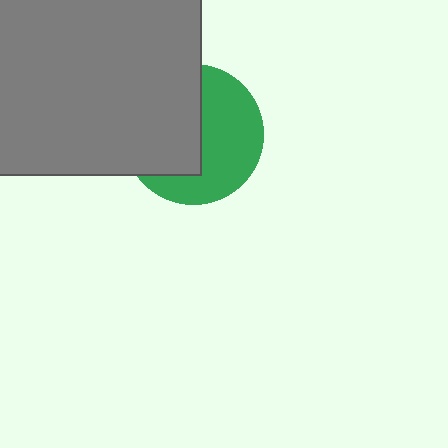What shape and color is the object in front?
The object in front is a gray rectangle.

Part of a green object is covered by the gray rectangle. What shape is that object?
It is a circle.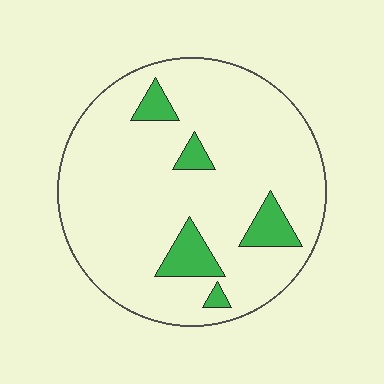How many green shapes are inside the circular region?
5.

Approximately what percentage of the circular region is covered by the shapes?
Approximately 10%.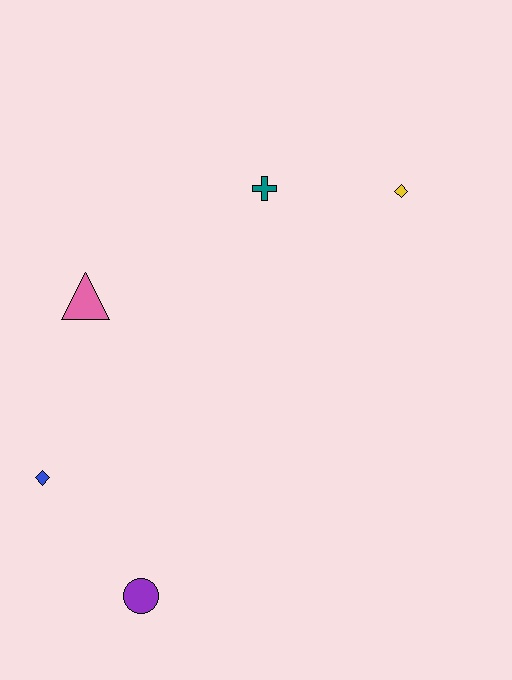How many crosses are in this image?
There is 1 cross.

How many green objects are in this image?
There are no green objects.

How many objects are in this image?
There are 5 objects.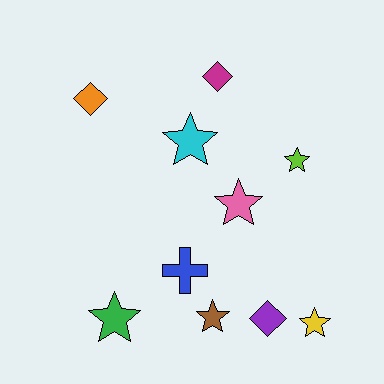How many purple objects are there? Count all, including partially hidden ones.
There is 1 purple object.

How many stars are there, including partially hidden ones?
There are 6 stars.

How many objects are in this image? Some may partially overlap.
There are 10 objects.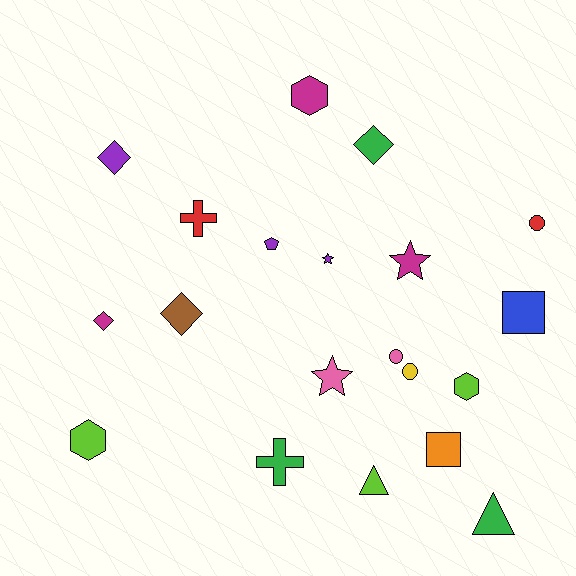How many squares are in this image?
There are 2 squares.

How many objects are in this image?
There are 20 objects.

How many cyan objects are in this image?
There are no cyan objects.